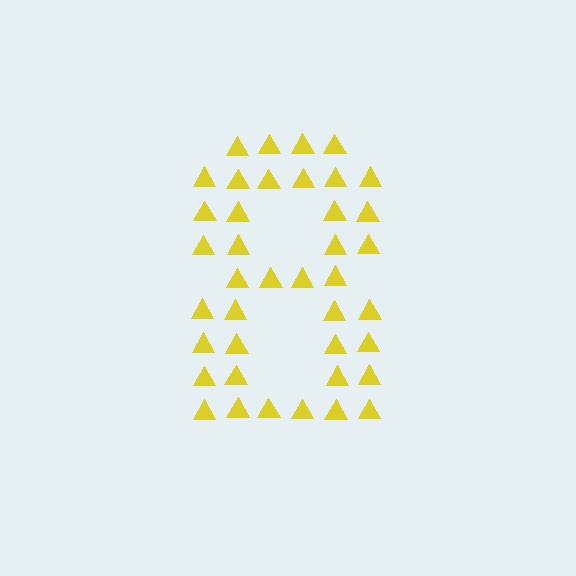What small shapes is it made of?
It is made of small triangles.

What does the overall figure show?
The overall figure shows the digit 8.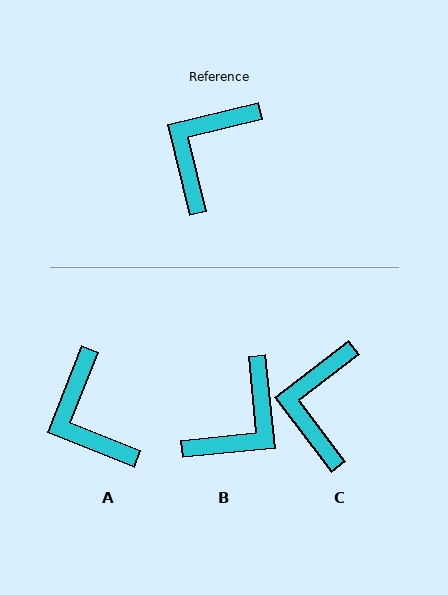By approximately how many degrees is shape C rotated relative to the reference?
Approximately 24 degrees counter-clockwise.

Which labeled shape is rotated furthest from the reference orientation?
B, about 172 degrees away.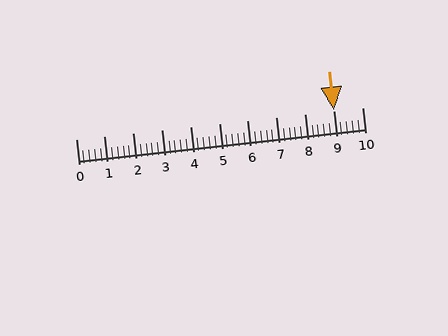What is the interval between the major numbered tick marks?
The major tick marks are spaced 1 units apart.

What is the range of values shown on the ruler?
The ruler shows values from 0 to 10.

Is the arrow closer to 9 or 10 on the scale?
The arrow is closer to 9.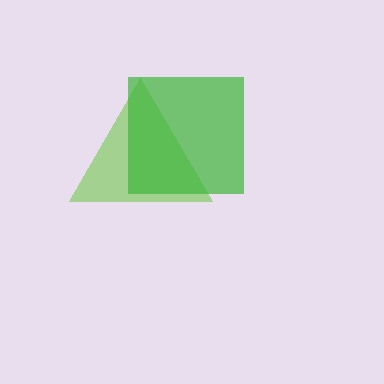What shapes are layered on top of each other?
The layered shapes are: a lime triangle, a green square.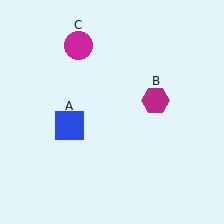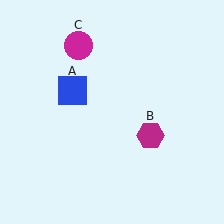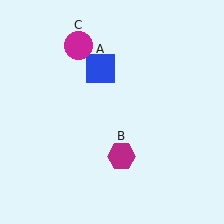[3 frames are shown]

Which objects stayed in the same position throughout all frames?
Magenta circle (object C) remained stationary.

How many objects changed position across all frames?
2 objects changed position: blue square (object A), magenta hexagon (object B).